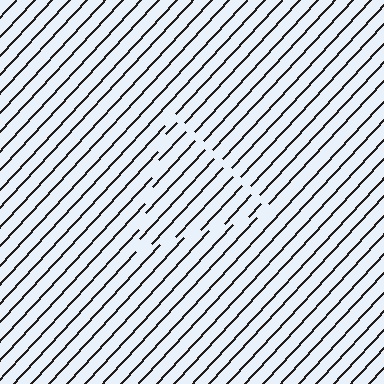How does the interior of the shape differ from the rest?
The interior of the shape contains the same grating, shifted by half a period — the contour is defined by the phase discontinuity where line-ends from the inner and outer gratings abut.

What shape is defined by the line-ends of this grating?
An illusory triangle. The interior of the shape contains the same grating, shifted by half a period — the contour is defined by the phase discontinuity where line-ends from the inner and outer gratings abut.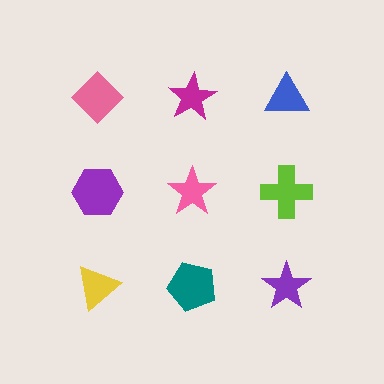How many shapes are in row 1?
3 shapes.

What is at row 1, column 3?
A blue triangle.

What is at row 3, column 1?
A yellow triangle.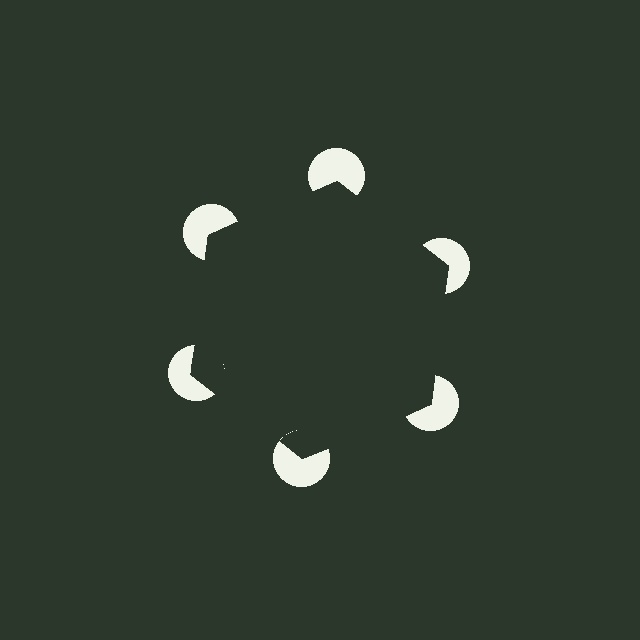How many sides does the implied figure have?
6 sides.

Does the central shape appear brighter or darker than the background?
It typically appears slightly darker than the background, even though no actual brightness change is drawn.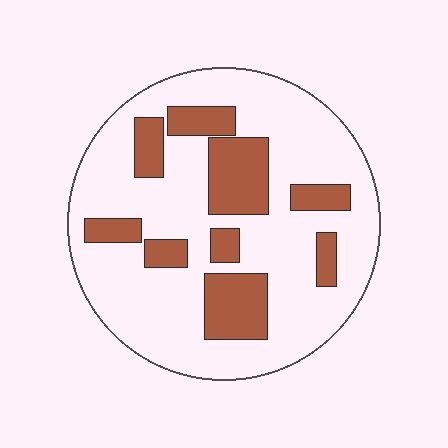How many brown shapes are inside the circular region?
9.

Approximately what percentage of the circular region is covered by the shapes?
Approximately 25%.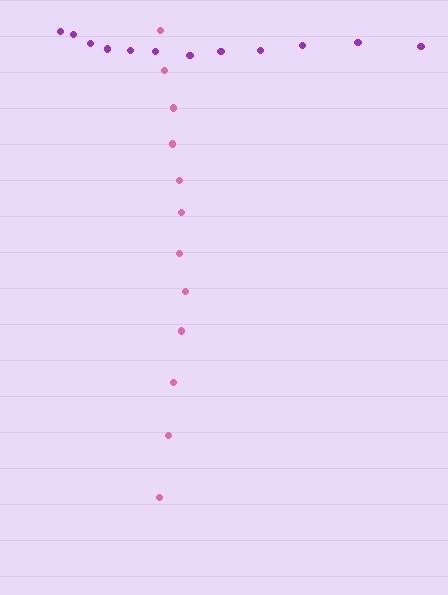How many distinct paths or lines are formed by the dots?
There are 2 distinct paths.